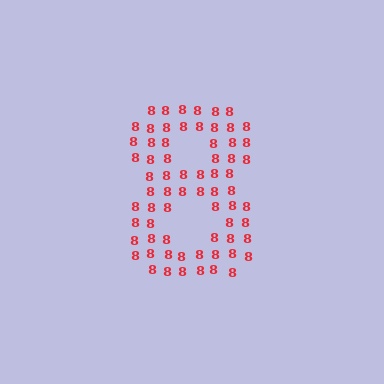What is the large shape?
The large shape is the digit 8.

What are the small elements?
The small elements are digit 8's.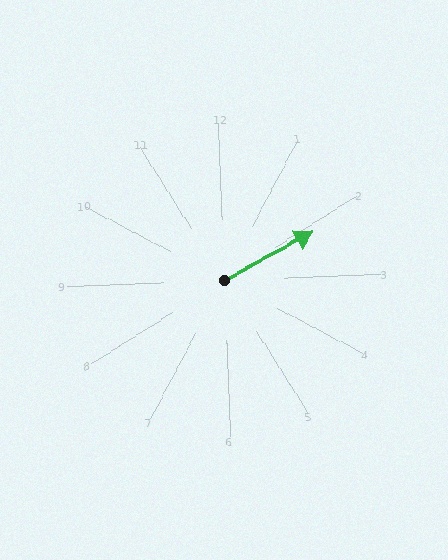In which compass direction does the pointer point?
Northeast.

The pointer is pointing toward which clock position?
Roughly 2 o'clock.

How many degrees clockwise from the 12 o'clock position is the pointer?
Approximately 64 degrees.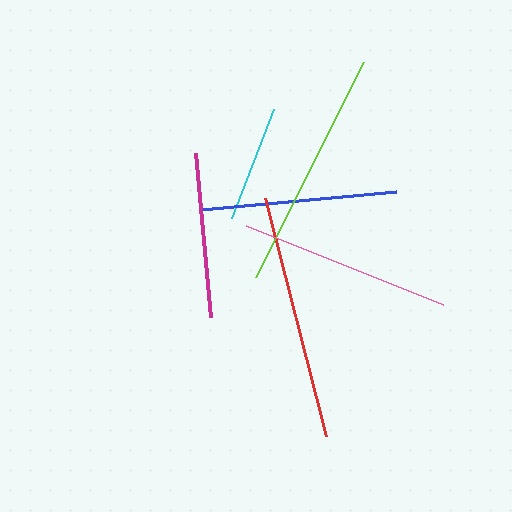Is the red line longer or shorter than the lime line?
The red line is longer than the lime line.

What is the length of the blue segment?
The blue segment is approximately 196 pixels long.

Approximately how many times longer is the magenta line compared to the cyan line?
The magenta line is approximately 1.4 times the length of the cyan line.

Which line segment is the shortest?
The cyan line is the shortest at approximately 116 pixels.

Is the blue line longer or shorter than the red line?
The red line is longer than the blue line.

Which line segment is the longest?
The red line is the longest at approximately 246 pixels.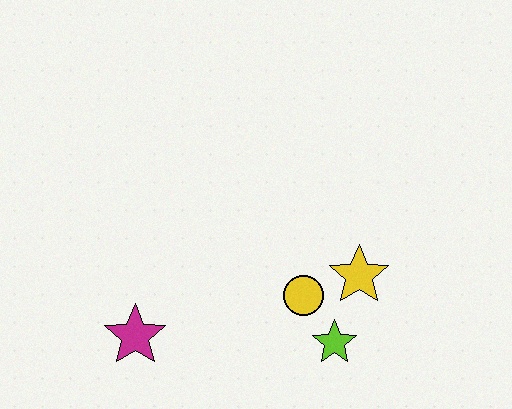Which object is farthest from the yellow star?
The magenta star is farthest from the yellow star.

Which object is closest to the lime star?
The yellow circle is closest to the lime star.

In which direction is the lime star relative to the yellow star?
The lime star is below the yellow star.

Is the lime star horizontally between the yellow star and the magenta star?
Yes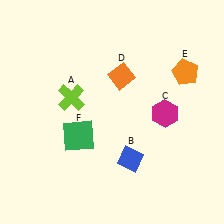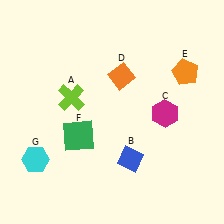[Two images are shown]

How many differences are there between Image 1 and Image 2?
There is 1 difference between the two images.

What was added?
A cyan hexagon (G) was added in Image 2.